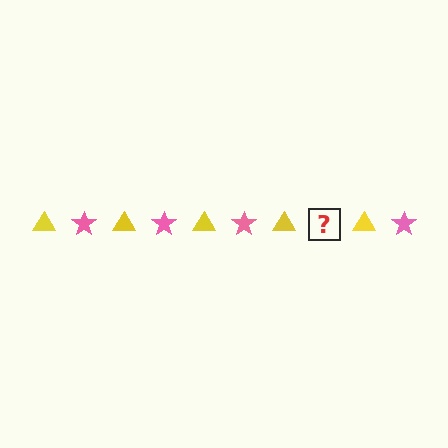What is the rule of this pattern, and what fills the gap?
The rule is that the pattern alternates between yellow triangle and pink star. The gap should be filled with a pink star.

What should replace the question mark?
The question mark should be replaced with a pink star.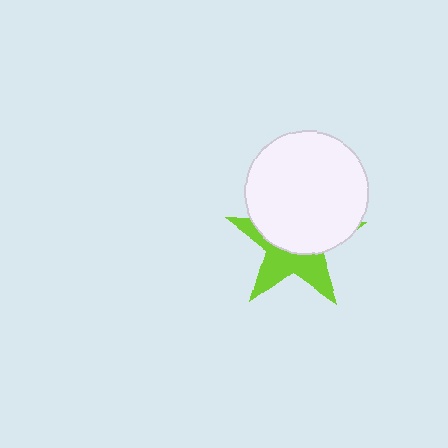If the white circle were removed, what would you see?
You would see the complete lime star.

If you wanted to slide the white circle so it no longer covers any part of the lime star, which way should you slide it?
Slide it up — that is the most direct way to separate the two shapes.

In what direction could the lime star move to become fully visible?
The lime star could move down. That would shift it out from behind the white circle entirely.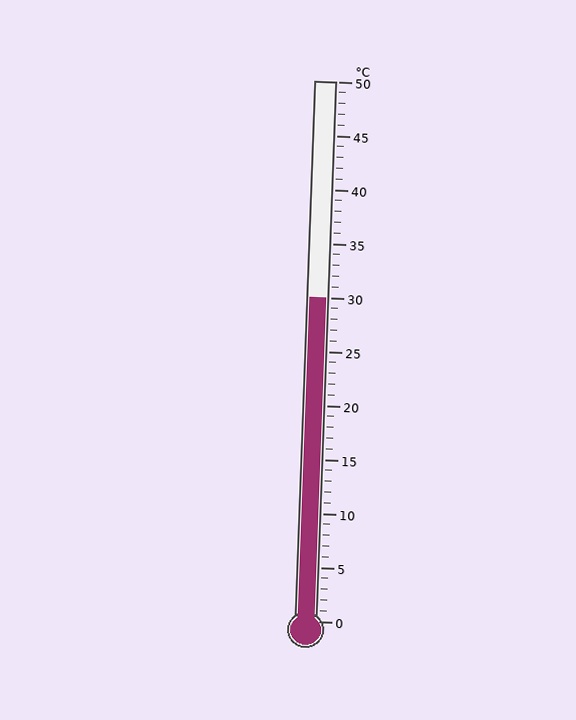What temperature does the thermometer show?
The thermometer shows approximately 30°C.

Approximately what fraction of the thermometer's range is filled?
The thermometer is filled to approximately 60% of its range.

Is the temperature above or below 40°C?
The temperature is below 40°C.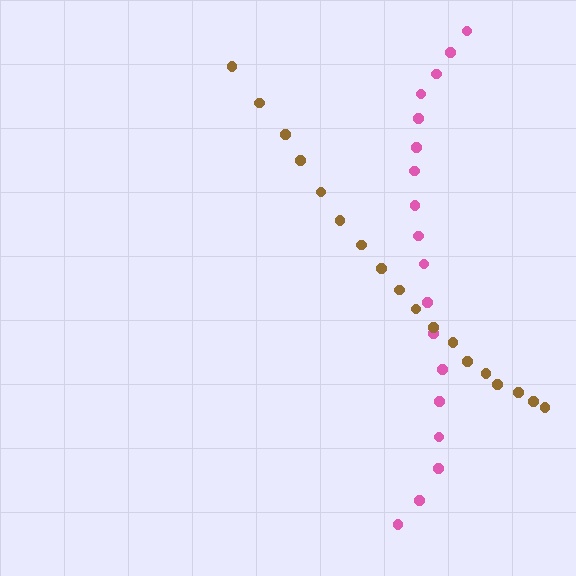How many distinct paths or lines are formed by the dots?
There are 2 distinct paths.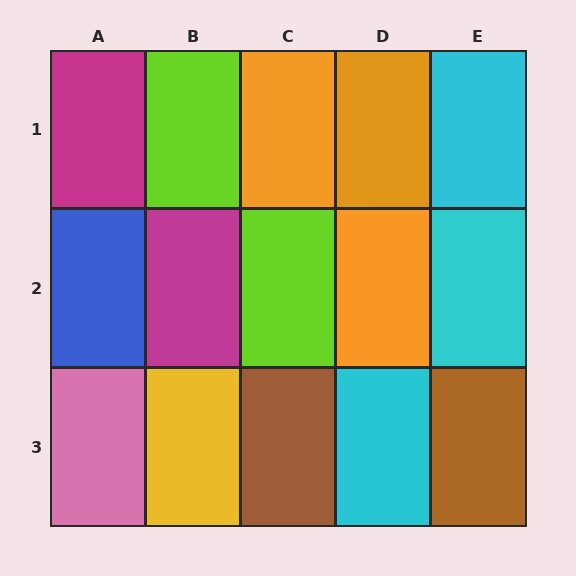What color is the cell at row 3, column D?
Cyan.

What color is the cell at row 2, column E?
Cyan.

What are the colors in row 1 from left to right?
Magenta, lime, orange, orange, cyan.